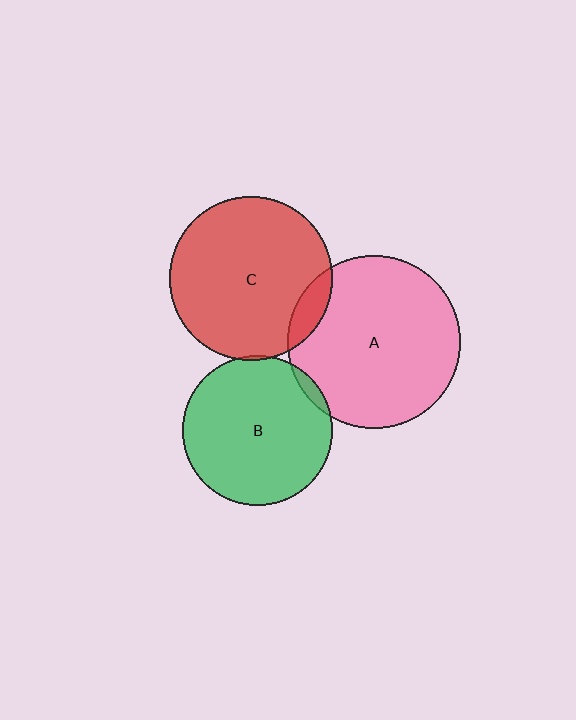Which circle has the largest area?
Circle A (pink).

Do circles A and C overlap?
Yes.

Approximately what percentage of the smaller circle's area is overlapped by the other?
Approximately 10%.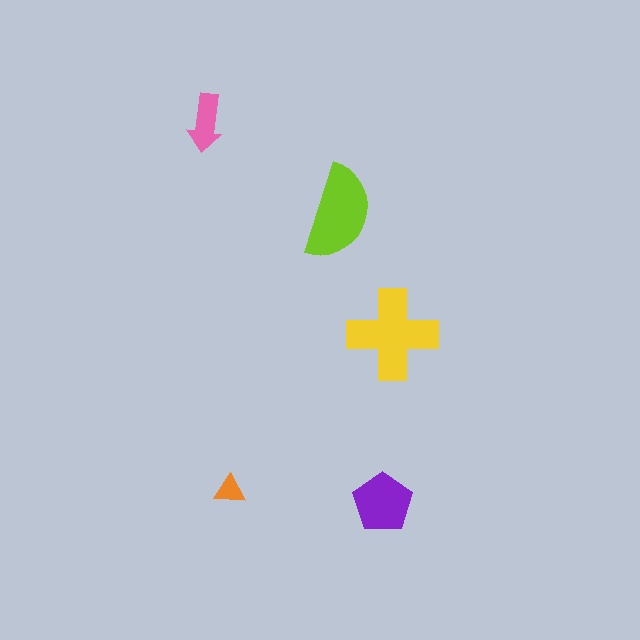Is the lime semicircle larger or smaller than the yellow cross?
Smaller.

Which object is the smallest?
The orange triangle.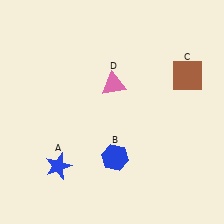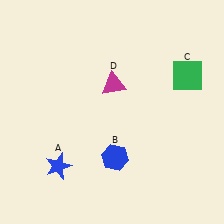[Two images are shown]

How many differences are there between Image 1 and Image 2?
There are 2 differences between the two images.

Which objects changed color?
C changed from brown to green. D changed from pink to magenta.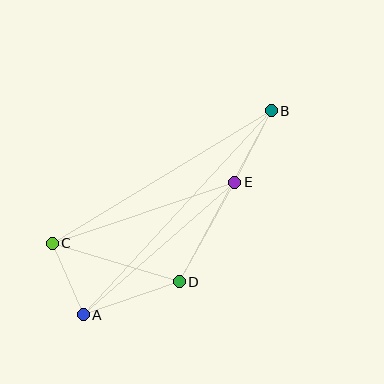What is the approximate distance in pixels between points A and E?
The distance between A and E is approximately 201 pixels.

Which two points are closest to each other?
Points A and C are closest to each other.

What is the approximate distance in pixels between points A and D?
The distance between A and D is approximately 101 pixels.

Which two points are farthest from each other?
Points A and B are farthest from each other.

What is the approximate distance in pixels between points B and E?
The distance between B and E is approximately 80 pixels.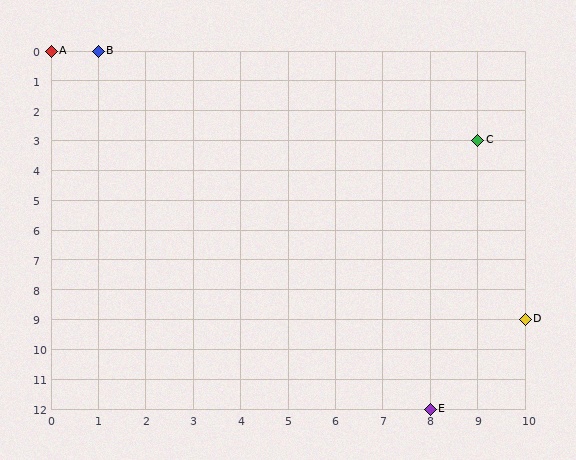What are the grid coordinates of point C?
Point C is at grid coordinates (9, 3).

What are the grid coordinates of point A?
Point A is at grid coordinates (0, 0).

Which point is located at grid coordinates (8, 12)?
Point E is at (8, 12).